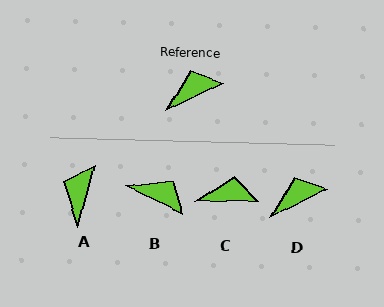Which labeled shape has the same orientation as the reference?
D.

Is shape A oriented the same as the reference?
No, it is off by about 48 degrees.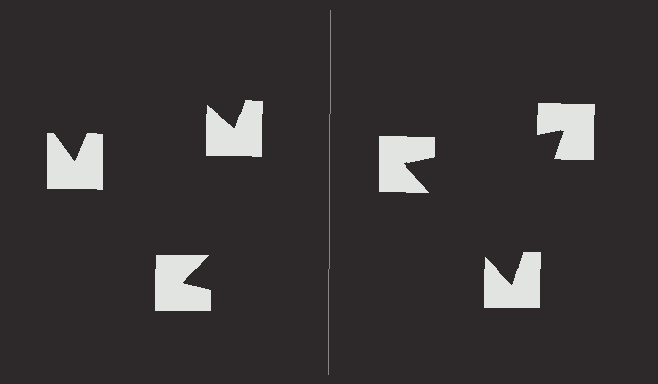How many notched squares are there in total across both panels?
6 — 3 on each side.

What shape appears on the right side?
An illusory triangle.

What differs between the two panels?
The notched squares are positioned identically on both sides; only the wedge orientations differ. On the right they align to a triangle; on the left they are misaligned.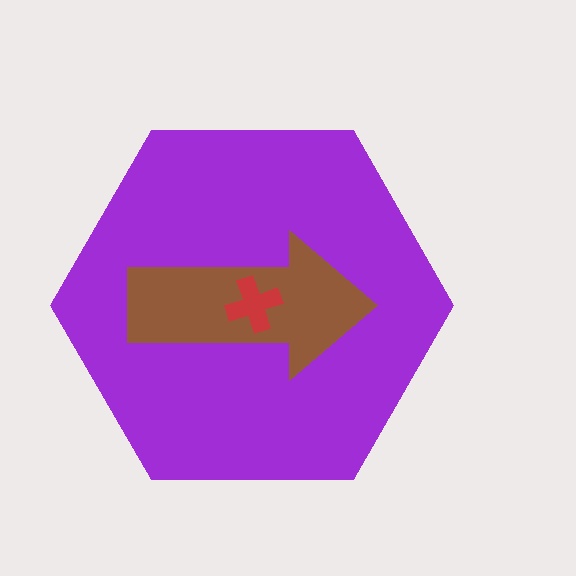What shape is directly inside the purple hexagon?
The brown arrow.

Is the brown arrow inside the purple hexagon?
Yes.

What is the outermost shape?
The purple hexagon.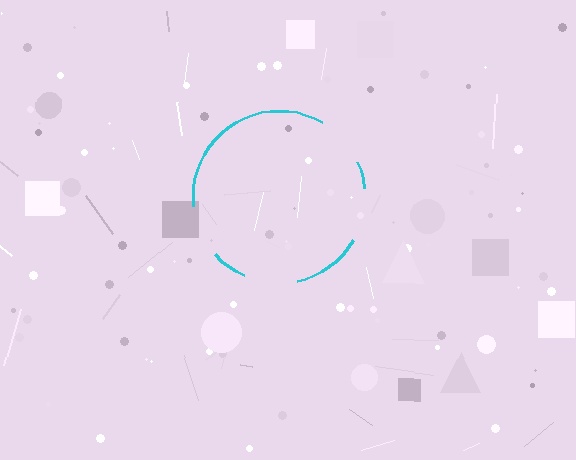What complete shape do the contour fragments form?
The contour fragments form a circle.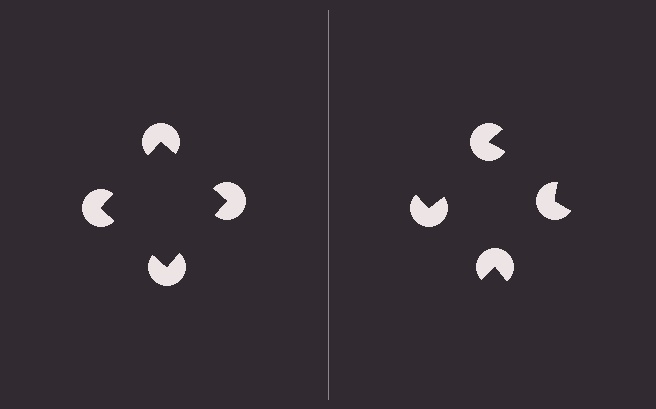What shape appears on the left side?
An illusory square.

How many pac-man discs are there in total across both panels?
8 — 4 on each side.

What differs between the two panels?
The pac-man discs are positioned identically on both sides; only the wedge orientations differ. On the left they align to a square; on the right they are misaligned.